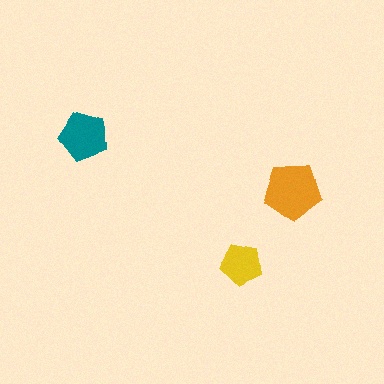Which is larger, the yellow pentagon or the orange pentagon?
The orange one.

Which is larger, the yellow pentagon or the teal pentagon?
The teal one.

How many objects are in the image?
There are 3 objects in the image.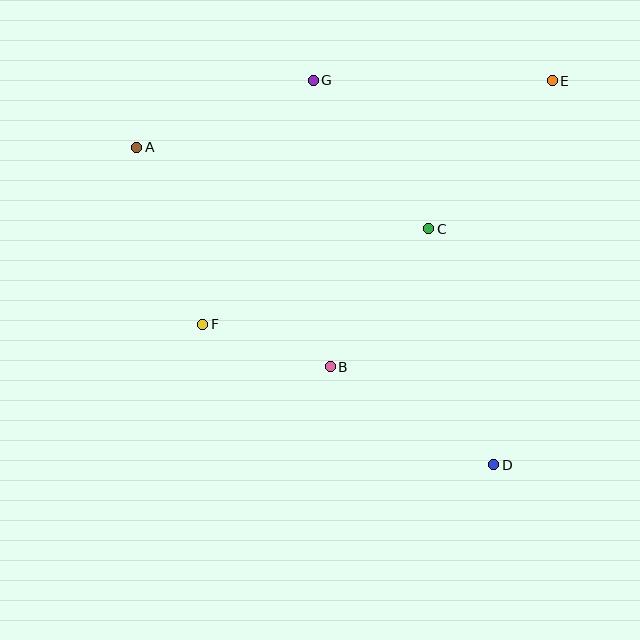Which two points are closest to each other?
Points B and F are closest to each other.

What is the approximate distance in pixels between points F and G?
The distance between F and G is approximately 268 pixels.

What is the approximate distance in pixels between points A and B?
The distance between A and B is approximately 292 pixels.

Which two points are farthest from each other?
Points A and D are farthest from each other.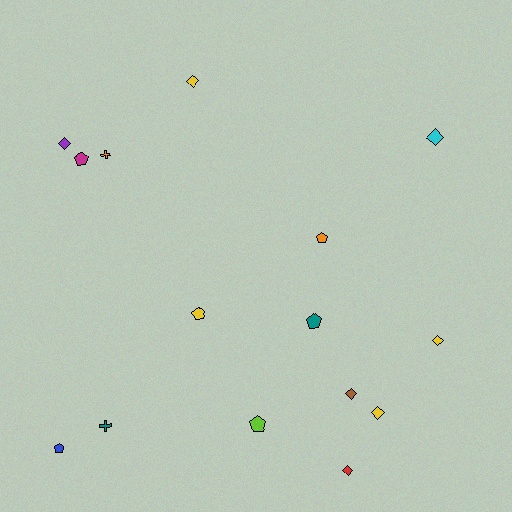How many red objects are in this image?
There is 1 red object.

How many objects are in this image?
There are 15 objects.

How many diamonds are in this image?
There are 7 diamonds.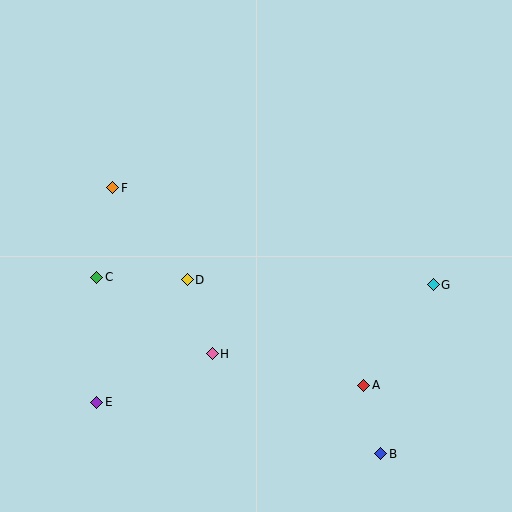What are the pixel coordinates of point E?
Point E is at (97, 402).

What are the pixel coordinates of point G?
Point G is at (433, 285).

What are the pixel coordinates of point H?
Point H is at (212, 354).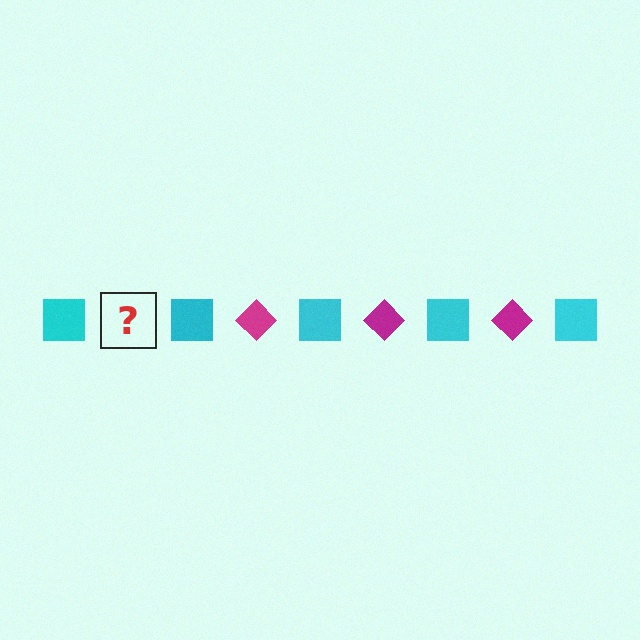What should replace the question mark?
The question mark should be replaced with a magenta diamond.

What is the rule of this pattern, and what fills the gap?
The rule is that the pattern alternates between cyan square and magenta diamond. The gap should be filled with a magenta diamond.